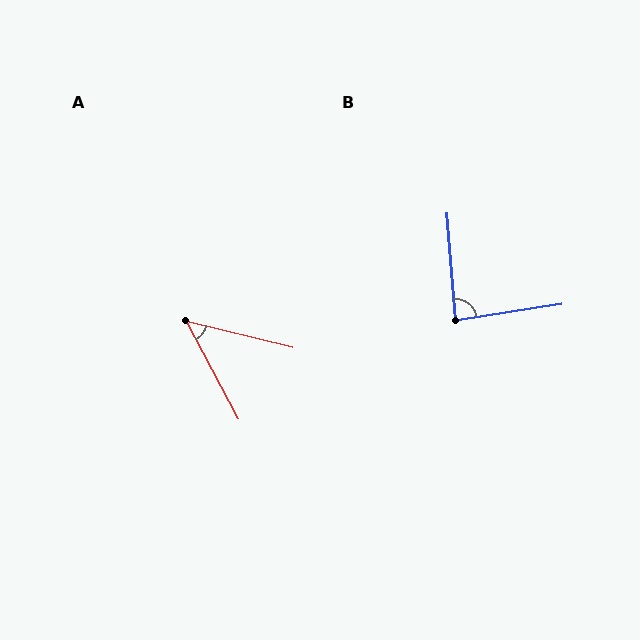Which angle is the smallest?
A, at approximately 48 degrees.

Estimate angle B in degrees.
Approximately 86 degrees.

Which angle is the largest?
B, at approximately 86 degrees.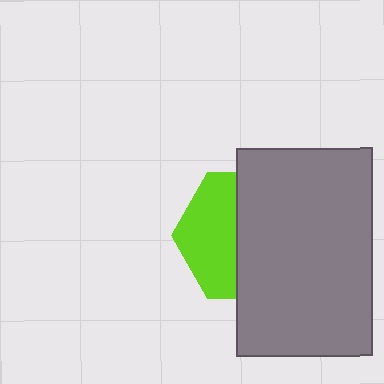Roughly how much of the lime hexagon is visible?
A small part of it is visible (roughly 42%).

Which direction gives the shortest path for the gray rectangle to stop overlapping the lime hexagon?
Moving right gives the shortest separation.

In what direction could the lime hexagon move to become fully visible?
The lime hexagon could move left. That would shift it out from behind the gray rectangle entirely.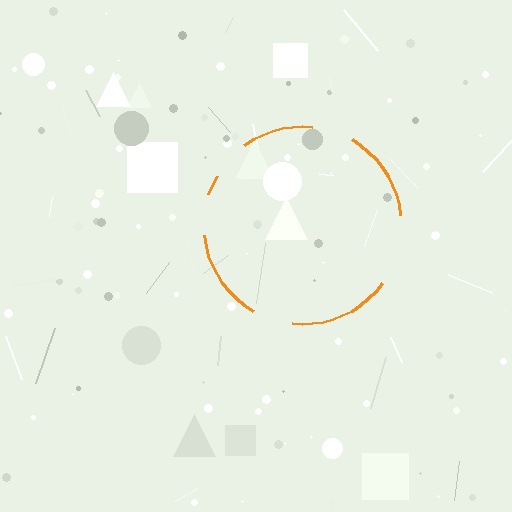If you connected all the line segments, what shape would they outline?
They would outline a circle.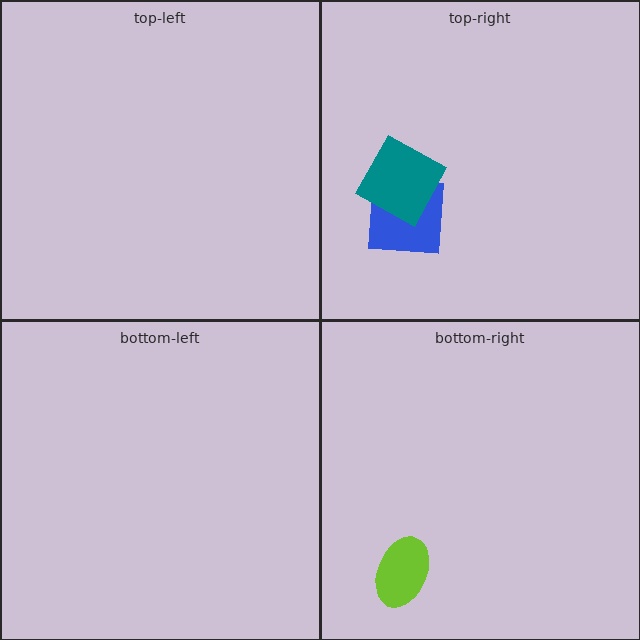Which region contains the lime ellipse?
The bottom-right region.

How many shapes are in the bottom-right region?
1.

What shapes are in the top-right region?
The blue square, the teal diamond.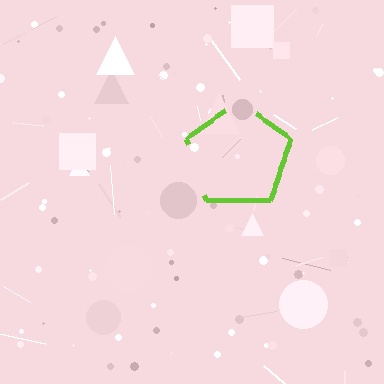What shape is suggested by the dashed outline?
The dashed outline suggests a pentagon.